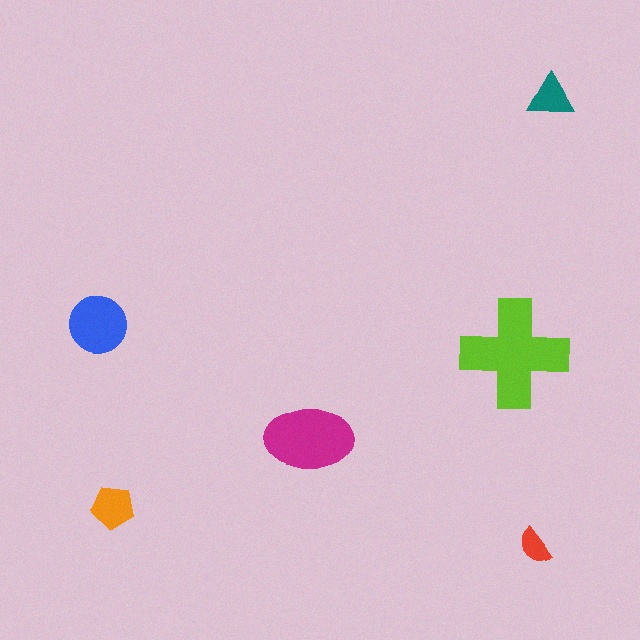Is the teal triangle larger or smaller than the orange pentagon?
Smaller.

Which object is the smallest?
The red semicircle.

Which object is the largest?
The lime cross.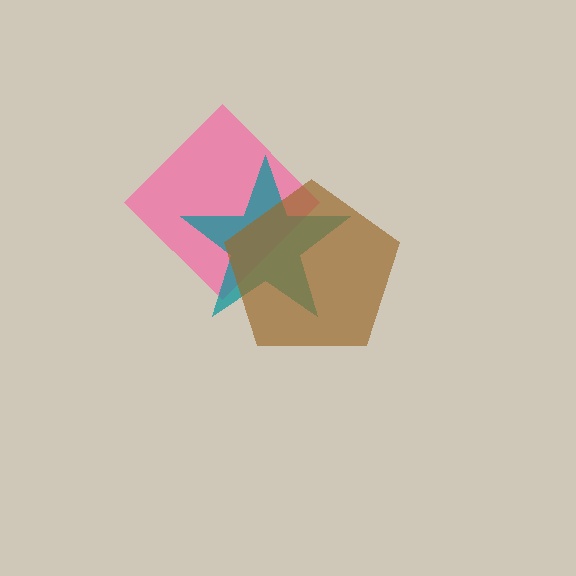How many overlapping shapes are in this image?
There are 3 overlapping shapes in the image.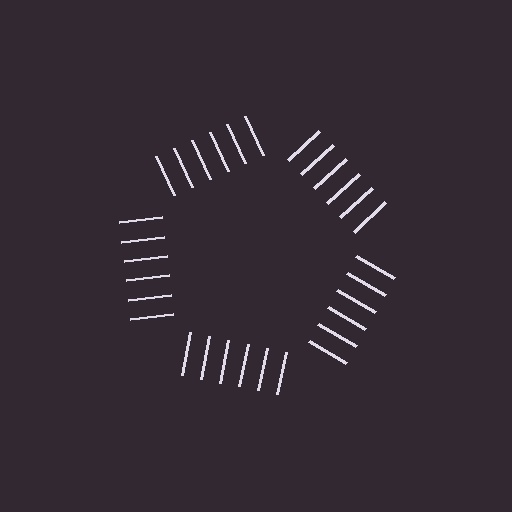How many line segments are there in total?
30 — 6 along each of the 5 edges.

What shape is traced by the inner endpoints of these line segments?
An illusory pentagon — the line segments terminate on its edges but no continuous stroke is drawn.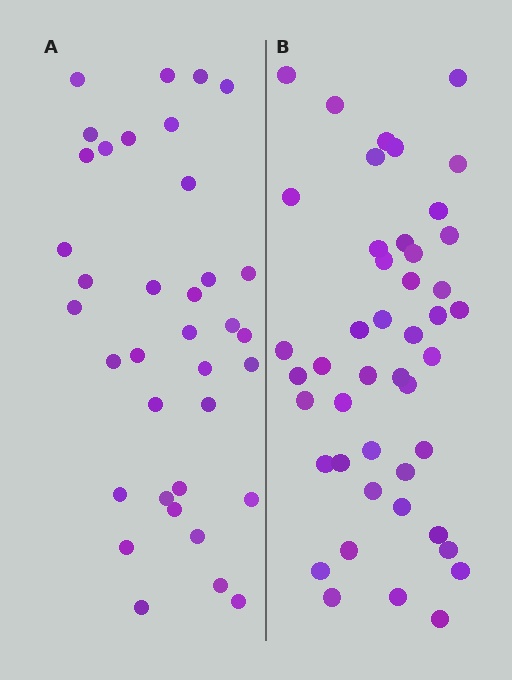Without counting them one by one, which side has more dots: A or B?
Region B (the right region) has more dots.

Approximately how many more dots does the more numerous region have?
Region B has roughly 8 or so more dots than region A.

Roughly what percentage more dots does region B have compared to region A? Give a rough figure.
About 25% more.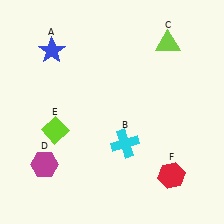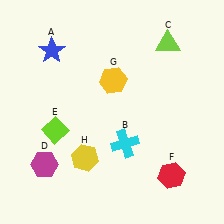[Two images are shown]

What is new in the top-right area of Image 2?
A yellow hexagon (G) was added in the top-right area of Image 2.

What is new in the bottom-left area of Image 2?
A yellow hexagon (H) was added in the bottom-left area of Image 2.